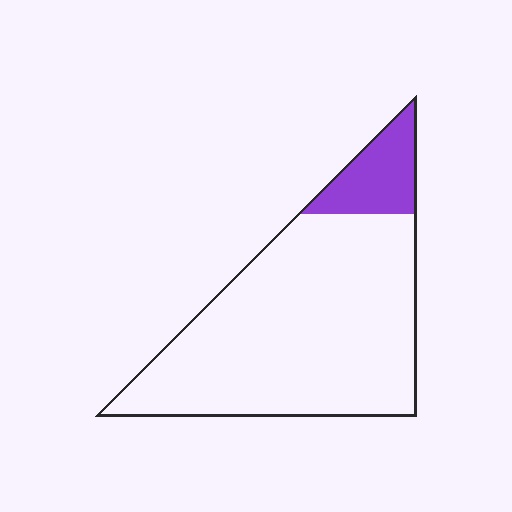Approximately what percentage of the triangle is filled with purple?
Approximately 15%.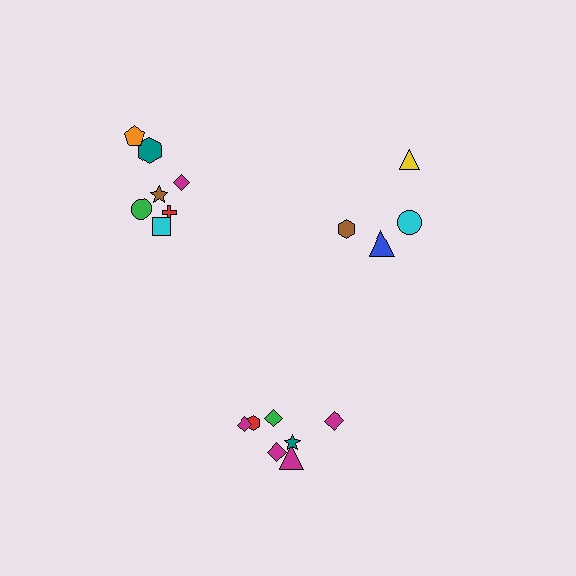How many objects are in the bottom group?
There are 7 objects.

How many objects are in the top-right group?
There are 4 objects.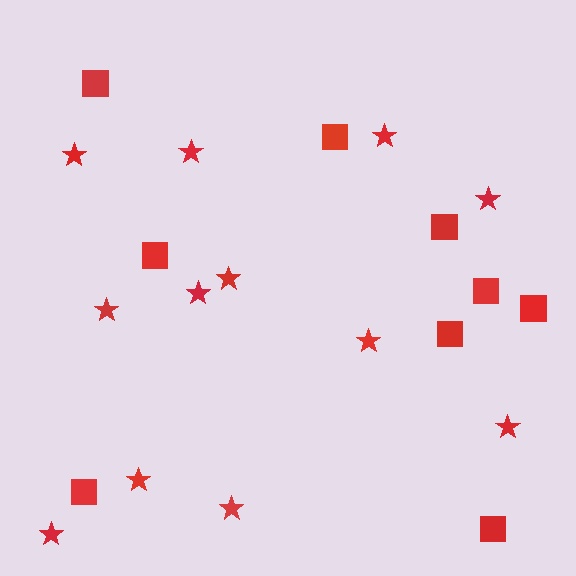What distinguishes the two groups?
There are 2 groups: one group of stars (12) and one group of squares (9).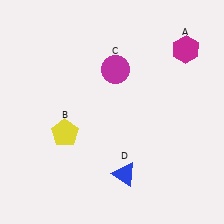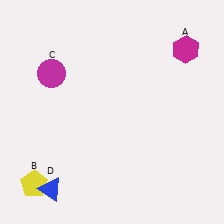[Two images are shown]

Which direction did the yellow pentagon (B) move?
The yellow pentagon (B) moved down.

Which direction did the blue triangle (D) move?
The blue triangle (D) moved left.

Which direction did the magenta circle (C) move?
The magenta circle (C) moved left.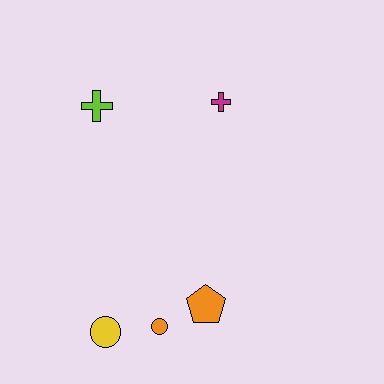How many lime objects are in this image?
There is 1 lime object.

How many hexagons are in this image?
There are no hexagons.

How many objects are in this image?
There are 5 objects.